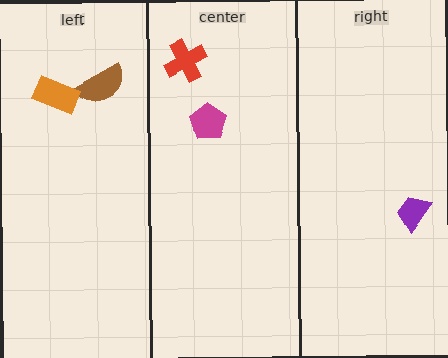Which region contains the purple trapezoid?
The right region.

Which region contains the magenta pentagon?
The center region.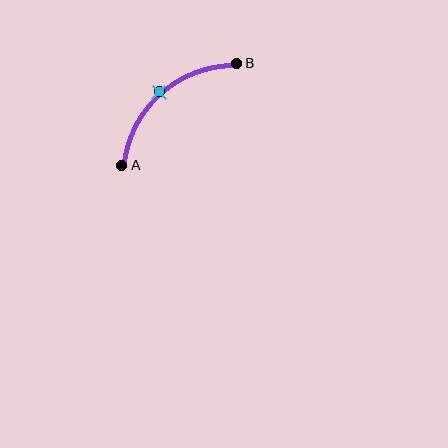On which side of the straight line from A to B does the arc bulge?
The arc bulges above and to the left of the straight line connecting A and B.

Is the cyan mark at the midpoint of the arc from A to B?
Yes. The cyan mark lies on the arc at equal arc-length from both A and B — it is the arc midpoint.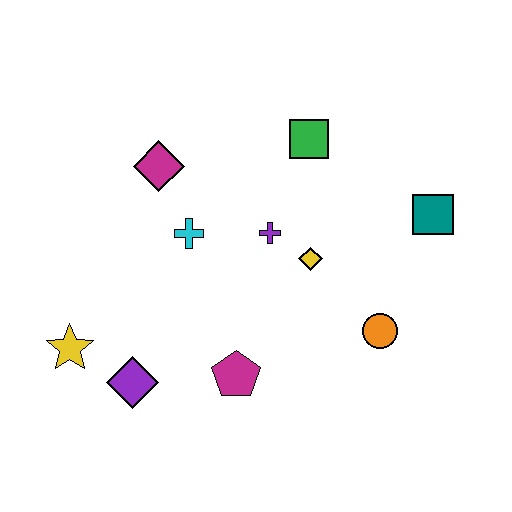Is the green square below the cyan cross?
No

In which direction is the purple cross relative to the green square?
The purple cross is below the green square.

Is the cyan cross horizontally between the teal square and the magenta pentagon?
No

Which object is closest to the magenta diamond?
The cyan cross is closest to the magenta diamond.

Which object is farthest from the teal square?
The yellow star is farthest from the teal square.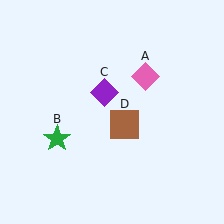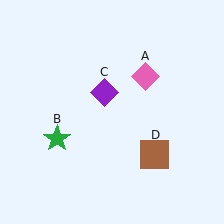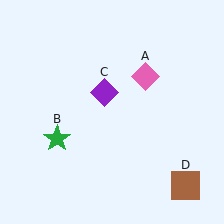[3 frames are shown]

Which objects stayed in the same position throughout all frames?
Pink diamond (object A) and green star (object B) and purple diamond (object C) remained stationary.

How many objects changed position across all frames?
1 object changed position: brown square (object D).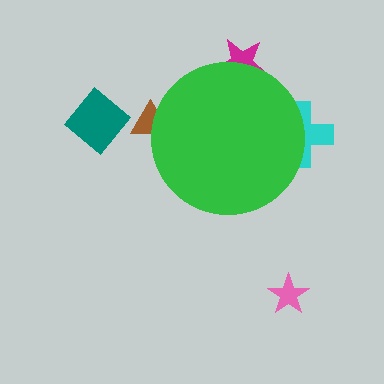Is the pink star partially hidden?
No, the pink star is fully visible.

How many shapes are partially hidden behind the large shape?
3 shapes are partially hidden.